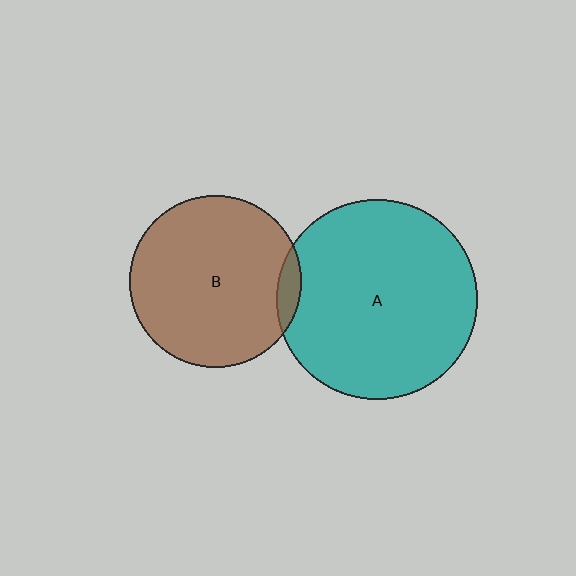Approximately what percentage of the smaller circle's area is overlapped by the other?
Approximately 5%.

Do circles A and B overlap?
Yes.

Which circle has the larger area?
Circle A (teal).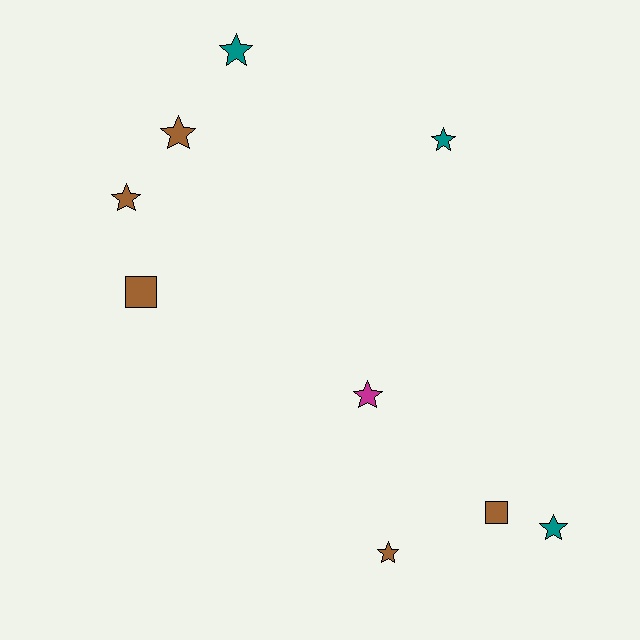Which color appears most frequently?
Brown, with 5 objects.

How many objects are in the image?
There are 9 objects.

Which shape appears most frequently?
Star, with 7 objects.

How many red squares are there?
There are no red squares.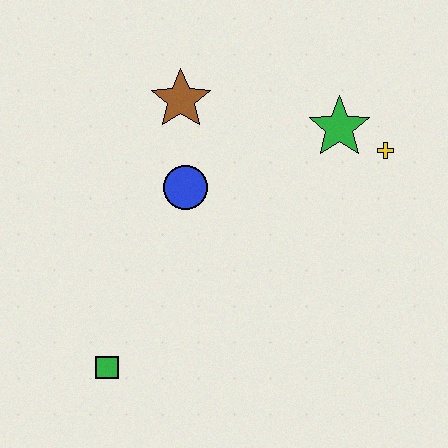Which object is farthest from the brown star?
The green square is farthest from the brown star.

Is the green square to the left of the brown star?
Yes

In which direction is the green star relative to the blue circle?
The green star is to the right of the blue circle.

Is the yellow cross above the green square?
Yes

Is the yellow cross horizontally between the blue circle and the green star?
No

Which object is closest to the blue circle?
The brown star is closest to the blue circle.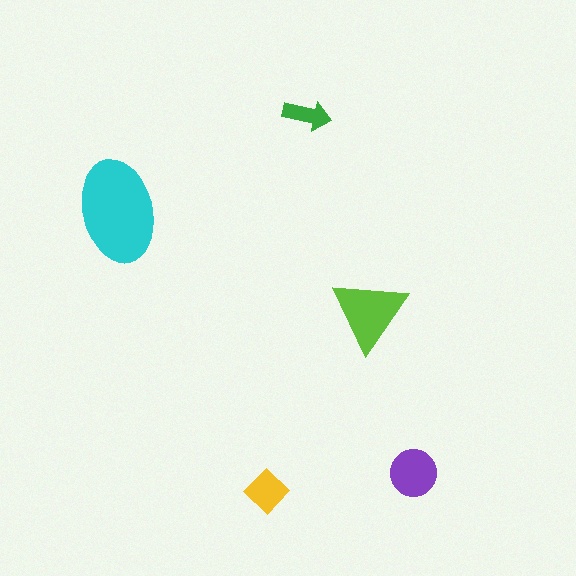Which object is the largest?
The cyan ellipse.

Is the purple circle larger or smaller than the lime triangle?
Smaller.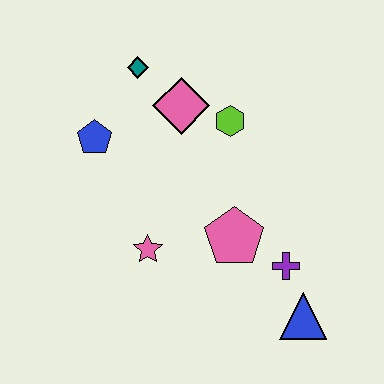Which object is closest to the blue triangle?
The purple cross is closest to the blue triangle.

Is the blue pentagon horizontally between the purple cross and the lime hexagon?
No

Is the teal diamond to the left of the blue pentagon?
No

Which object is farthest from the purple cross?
The teal diamond is farthest from the purple cross.